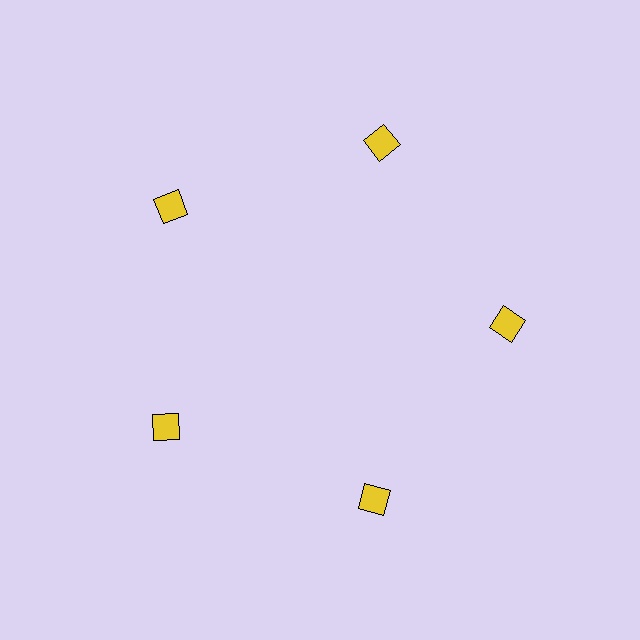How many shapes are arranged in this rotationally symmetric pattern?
There are 5 shapes, arranged in 5 groups of 1.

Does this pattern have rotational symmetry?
Yes, this pattern has 5-fold rotational symmetry. It looks the same after rotating 72 degrees around the center.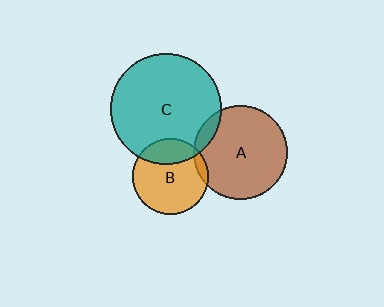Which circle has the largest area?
Circle C (teal).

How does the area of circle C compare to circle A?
Approximately 1.4 times.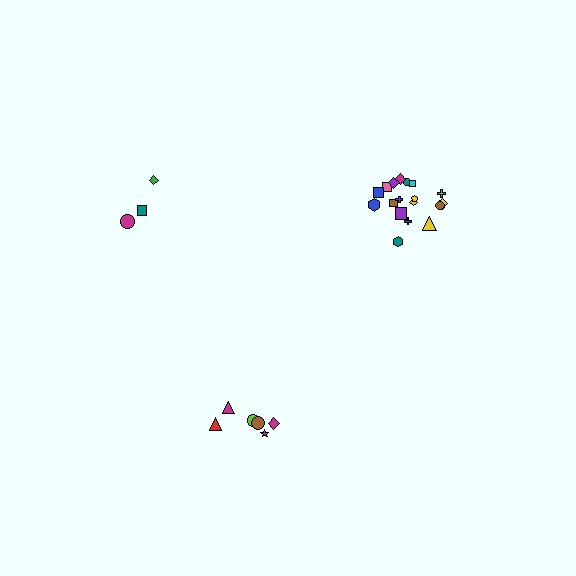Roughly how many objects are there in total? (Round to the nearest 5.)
Roughly 25 objects in total.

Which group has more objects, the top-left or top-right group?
The top-right group.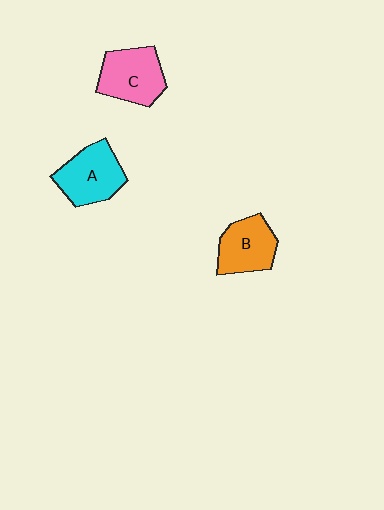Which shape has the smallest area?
Shape B (orange).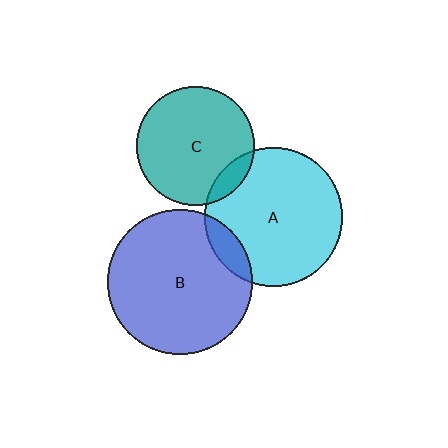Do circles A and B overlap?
Yes.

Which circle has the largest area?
Circle B (blue).